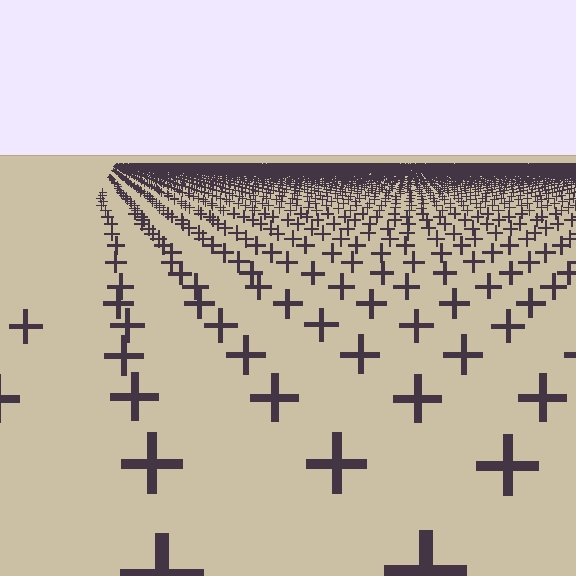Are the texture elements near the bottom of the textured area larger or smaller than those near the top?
Larger. Near the bottom, elements are closer to the viewer and appear at a bigger on-screen size.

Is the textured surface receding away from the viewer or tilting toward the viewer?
The surface is receding away from the viewer. Texture elements get smaller and denser toward the top.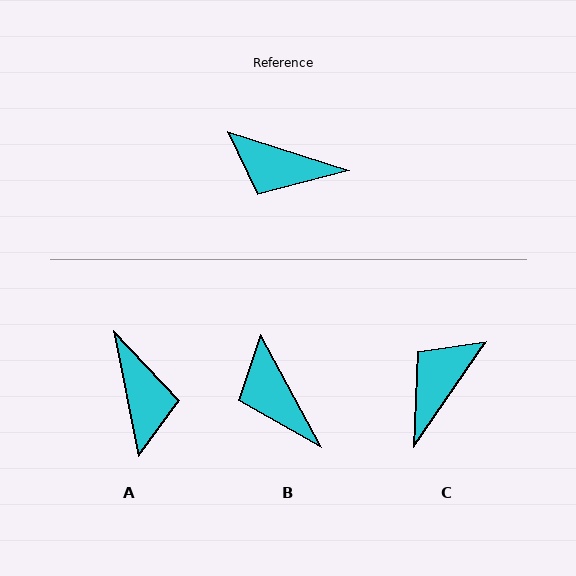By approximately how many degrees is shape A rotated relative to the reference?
Approximately 119 degrees counter-clockwise.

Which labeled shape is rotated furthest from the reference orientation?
A, about 119 degrees away.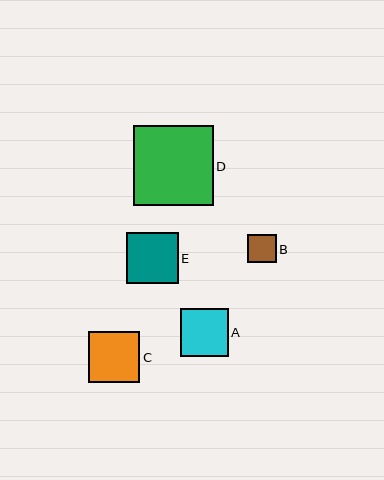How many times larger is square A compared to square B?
Square A is approximately 1.7 times the size of square B.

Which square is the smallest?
Square B is the smallest with a size of approximately 29 pixels.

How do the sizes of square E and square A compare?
Square E and square A are approximately the same size.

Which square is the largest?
Square D is the largest with a size of approximately 80 pixels.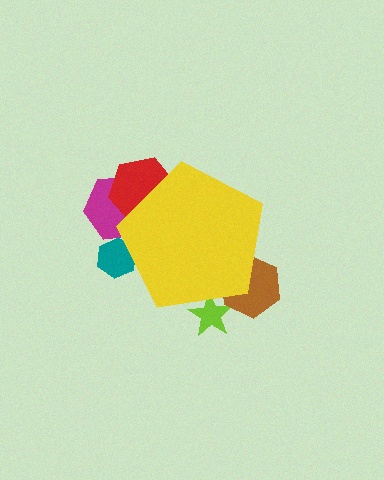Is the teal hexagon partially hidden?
Yes, the teal hexagon is partially hidden behind the yellow pentagon.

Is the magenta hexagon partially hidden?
Yes, the magenta hexagon is partially hidden behind the yellow pentagon.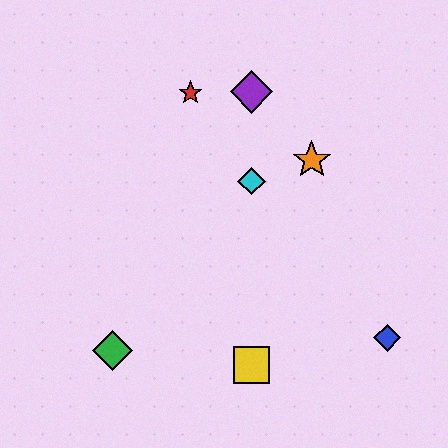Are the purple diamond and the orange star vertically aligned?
No, the purple diamond is at x≈251 and the orange star is at x≈312.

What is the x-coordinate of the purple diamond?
The purple diamond is at x≈251.